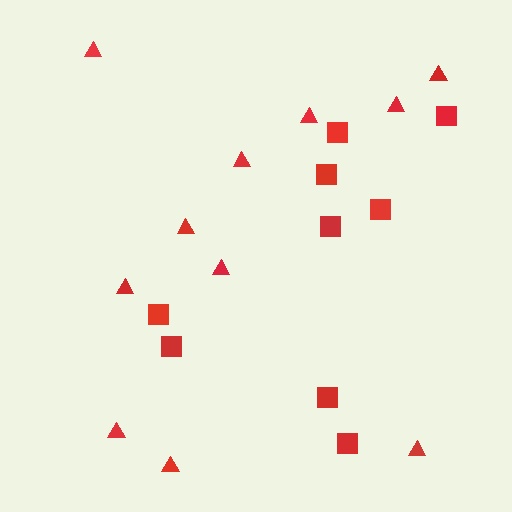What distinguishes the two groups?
There are 2 groups: one group of triangles (11) and one group of squares (9).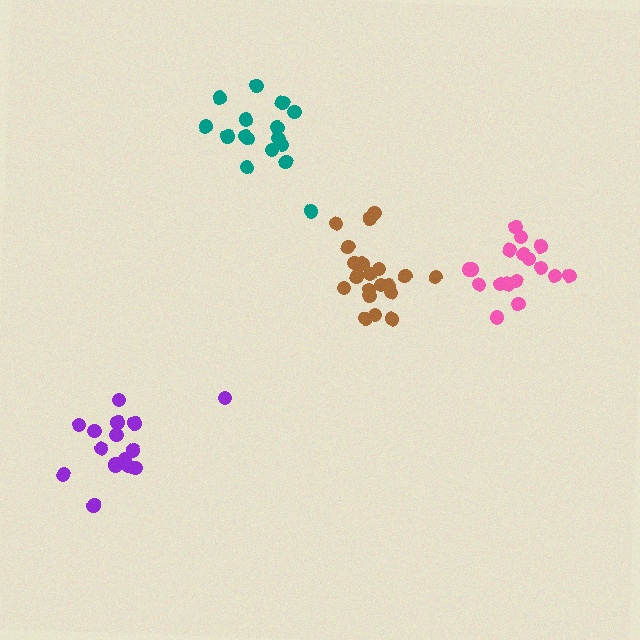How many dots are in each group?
Group 1: 17 dots, Group 2: 20 dots, Group 3: 16 dots, Group 4: 17 dots (70 total).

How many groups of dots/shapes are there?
There are 4 groups.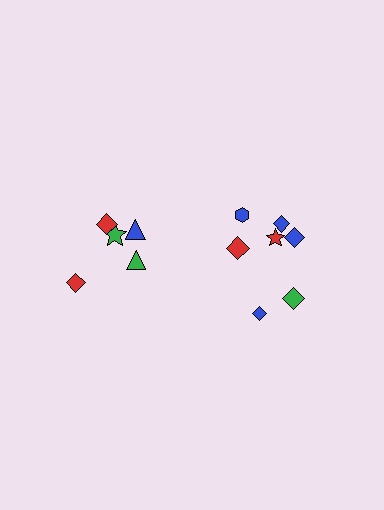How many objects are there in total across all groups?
There are 12 objects.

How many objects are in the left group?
There are 5 objects.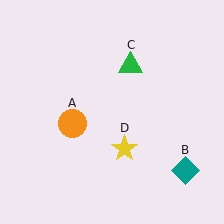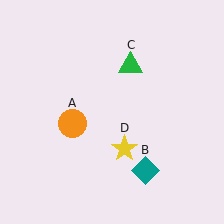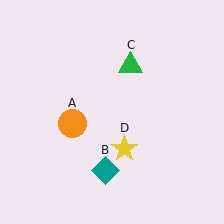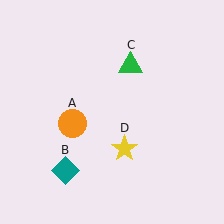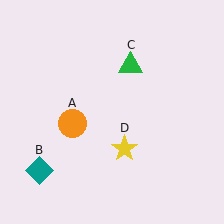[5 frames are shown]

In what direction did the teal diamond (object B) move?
The teal diamond (object B) moved left.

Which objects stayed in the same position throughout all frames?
Orange circle (object A) and green triangle (object C) and yellow star (object D) remained stationary.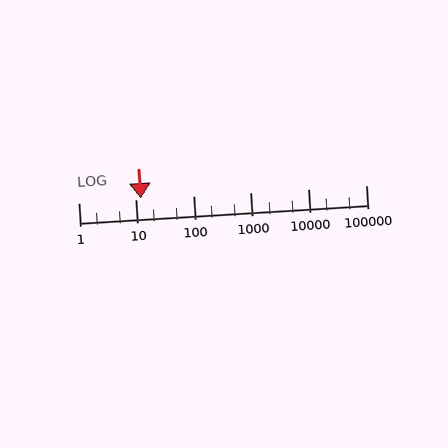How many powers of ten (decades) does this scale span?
The scale spans 5 decades, from 1 to 100000.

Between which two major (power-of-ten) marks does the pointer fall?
The pointer is between 10 and 100.